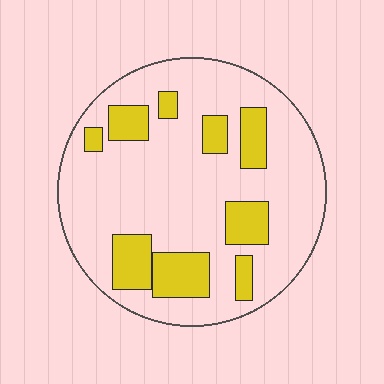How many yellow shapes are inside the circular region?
9.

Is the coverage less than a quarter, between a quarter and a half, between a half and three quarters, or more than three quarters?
Less than a quarter.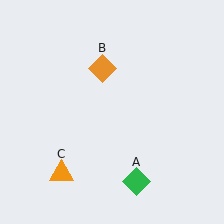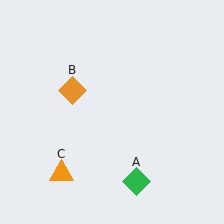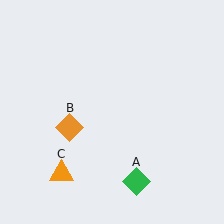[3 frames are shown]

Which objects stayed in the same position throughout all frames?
Green diamond (object A) and orange triangle (object C) remained stationary.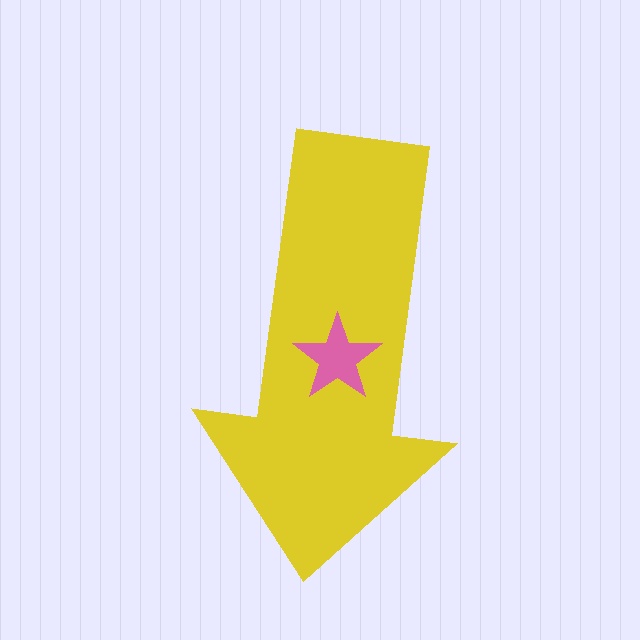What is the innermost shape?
The pink star.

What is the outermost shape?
The yellow arrow.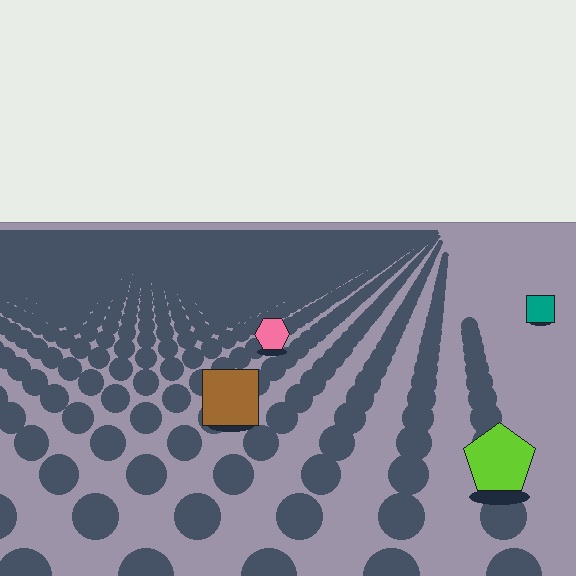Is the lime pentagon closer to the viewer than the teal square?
Yes. The lime pentagon is closer — you can tell from the texture gradient: the ground texture is coarser near it.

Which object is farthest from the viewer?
The teal square is farthest from the viewer. It appears smaller and the ground texture around it is denser.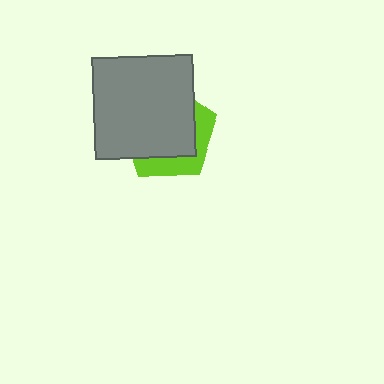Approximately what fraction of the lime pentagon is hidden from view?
Roughly 69% of the lime pentagon is hidden behind the gray square.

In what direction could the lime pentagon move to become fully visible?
The lime pentagon could move toward the lower-right. That would shift it out from behind the gray square entirely.